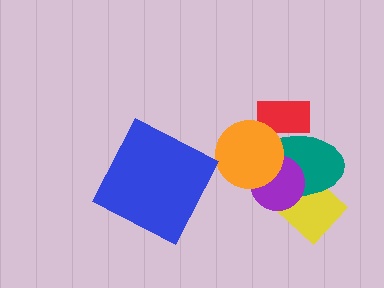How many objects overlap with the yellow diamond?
2 objects overlap with the yellow diamond.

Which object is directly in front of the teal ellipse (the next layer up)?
The purple circle is directly in front of the teal ellipse.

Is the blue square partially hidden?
No, no other shape covers it.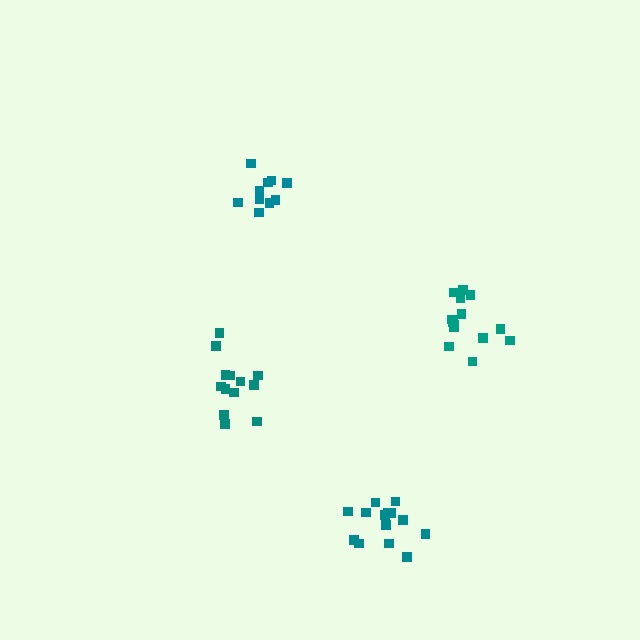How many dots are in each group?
Group 1: 14 dots, Group 2: 14 dots, Group 3: 10 dots, Group 4: 13 dots (51 total).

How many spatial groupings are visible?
There are 4 spatial groupings.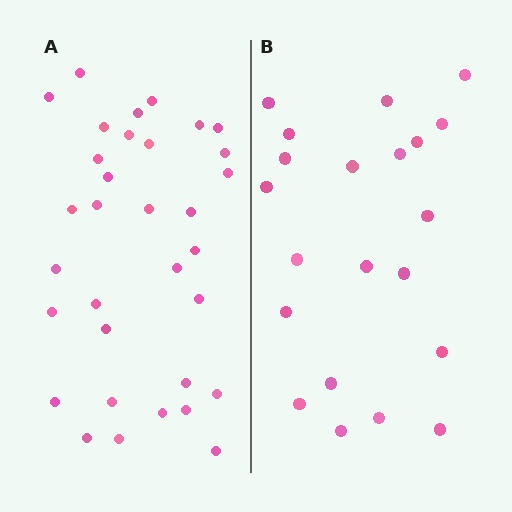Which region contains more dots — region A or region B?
Region A (the left region) has more dots.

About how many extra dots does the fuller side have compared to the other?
Region A has roughly 12 or so more dots than region B.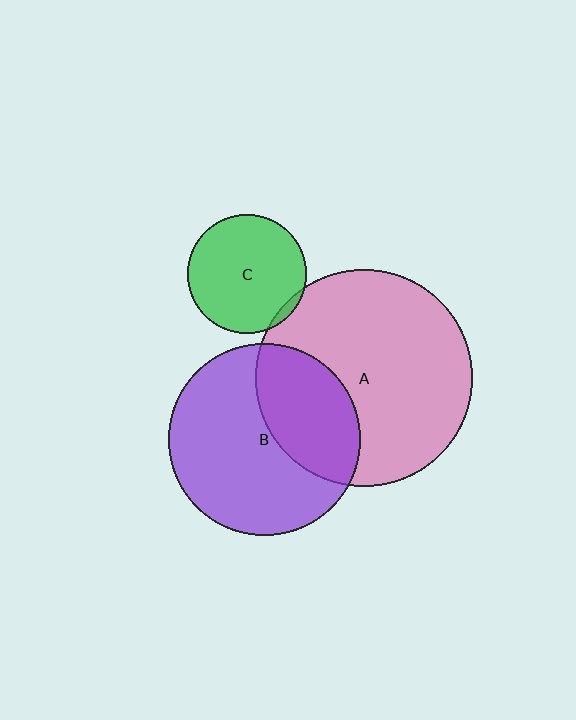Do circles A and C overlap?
Yes.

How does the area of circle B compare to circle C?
Approximately 2.6 times.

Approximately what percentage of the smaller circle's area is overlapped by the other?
Approximately 5%.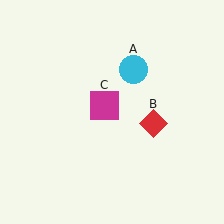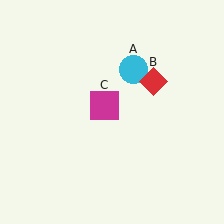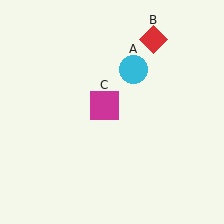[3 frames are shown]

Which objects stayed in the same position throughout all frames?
Cyan circle (object A) and magenta square (object C) remained stationary.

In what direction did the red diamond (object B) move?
The red diamond (object B) moved up.